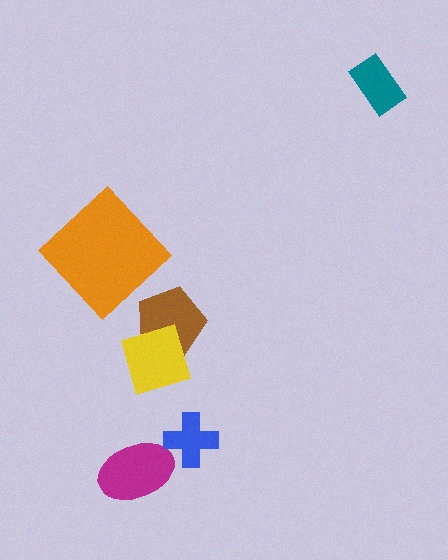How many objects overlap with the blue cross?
0 objects overlap with the blue cross.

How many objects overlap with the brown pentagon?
1 object overlaps with the brown pentagon.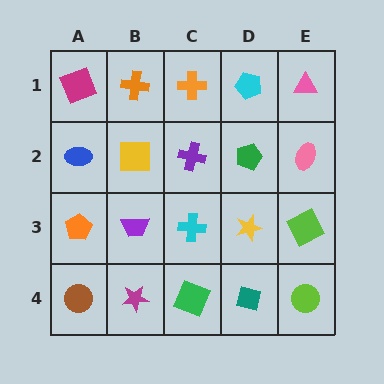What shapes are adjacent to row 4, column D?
A yellow star (row 3, column D), a green square (row 4, column C), a lime circle (row 4, column E).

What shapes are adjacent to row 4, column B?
A purple trapezoid (row 3, column B), a brown circle (row 4, column A), a green square (row 4, column C).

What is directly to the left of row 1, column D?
An orange cross.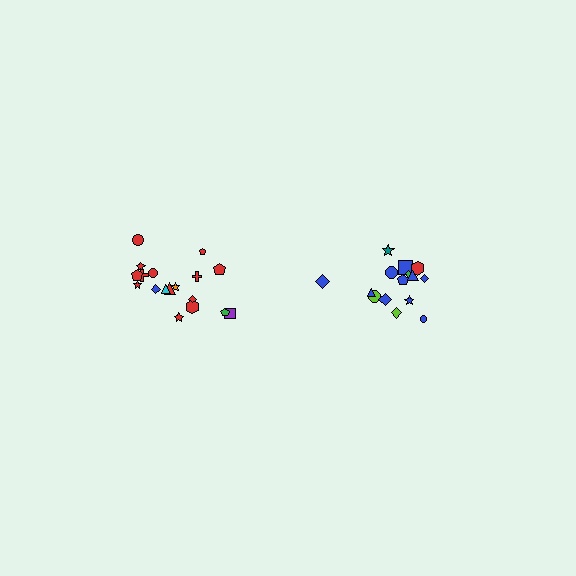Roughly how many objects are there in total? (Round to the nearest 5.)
Roughly 35 objects in total.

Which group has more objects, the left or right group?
The left group.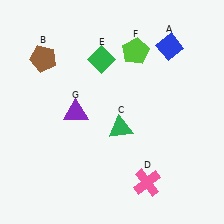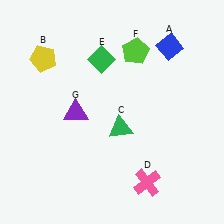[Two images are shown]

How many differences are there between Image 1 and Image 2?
There is 1 difference between the two images.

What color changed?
The pentagon (B) changed from brown in Image 1 to yellow in Image 2.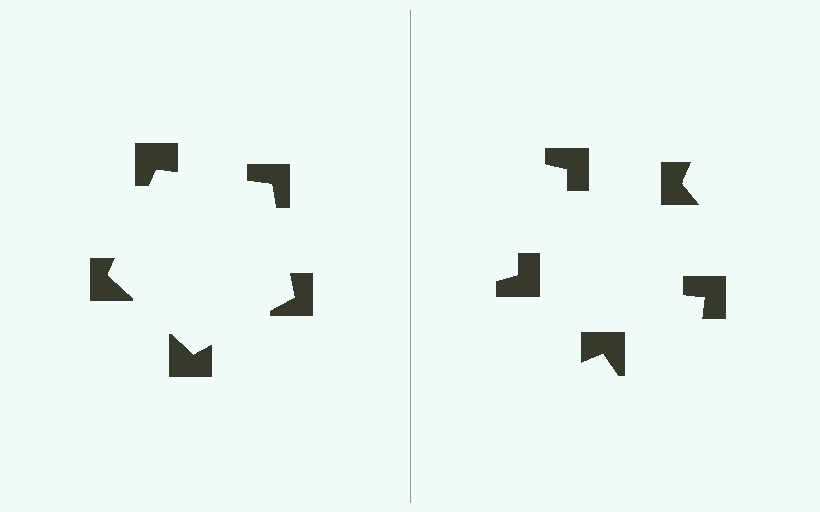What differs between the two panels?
The notched squares are positioned identically on both sides; only the wedge orientations differ. On the left they align to a pentagon; on the right they are misaligned.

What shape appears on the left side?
An illusory pentagon.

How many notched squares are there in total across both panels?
10 — 5 on each side.